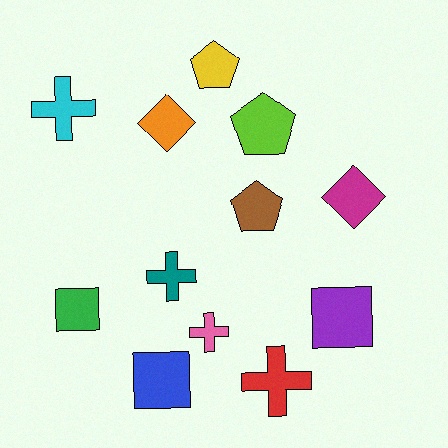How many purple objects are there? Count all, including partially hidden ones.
There is 1 purple object.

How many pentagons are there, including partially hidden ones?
There are 3 pentagons.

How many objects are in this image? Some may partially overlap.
There are 12 objects.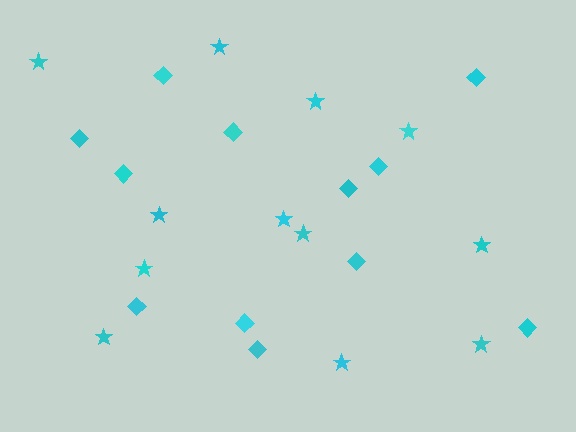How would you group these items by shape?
There are 2 groups: one group of diamonds (12) and one group of stars (12).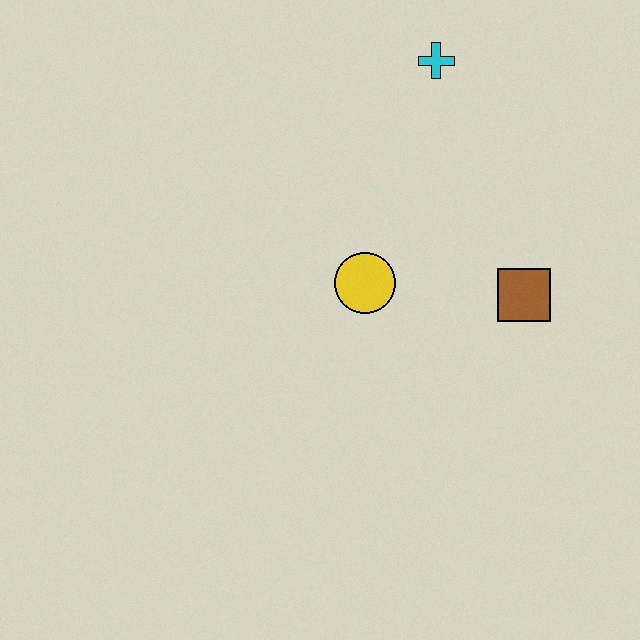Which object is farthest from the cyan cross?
The brown square is farthest from the cyan cross.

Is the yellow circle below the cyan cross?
Yes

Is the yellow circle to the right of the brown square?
No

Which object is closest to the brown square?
The yellow circle is closest to the brown square.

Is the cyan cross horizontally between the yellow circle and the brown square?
Yes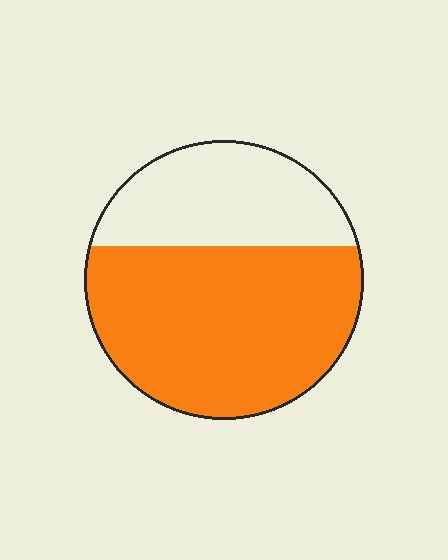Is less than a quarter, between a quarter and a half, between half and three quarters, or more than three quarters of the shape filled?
Between half and three quarters.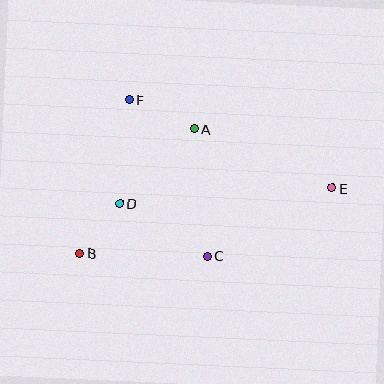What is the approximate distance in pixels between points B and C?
The distance between B and C is approximately 128 pixels.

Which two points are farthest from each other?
Points B and E are farthest from each other.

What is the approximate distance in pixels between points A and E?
The distance between A and E is approximately 150 pixels.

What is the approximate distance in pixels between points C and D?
The distance between C and D is approximately 102 pixels.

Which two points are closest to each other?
Points B and D are closest to each other.